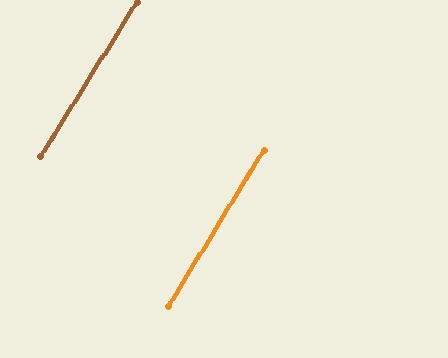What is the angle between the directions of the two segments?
Approximately 1 degree.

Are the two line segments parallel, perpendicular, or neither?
Parallel — their directions differ by only 0.6°.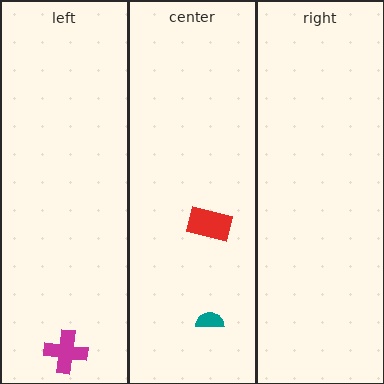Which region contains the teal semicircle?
The center region.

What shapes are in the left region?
The magenta cross.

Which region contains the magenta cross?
The left region.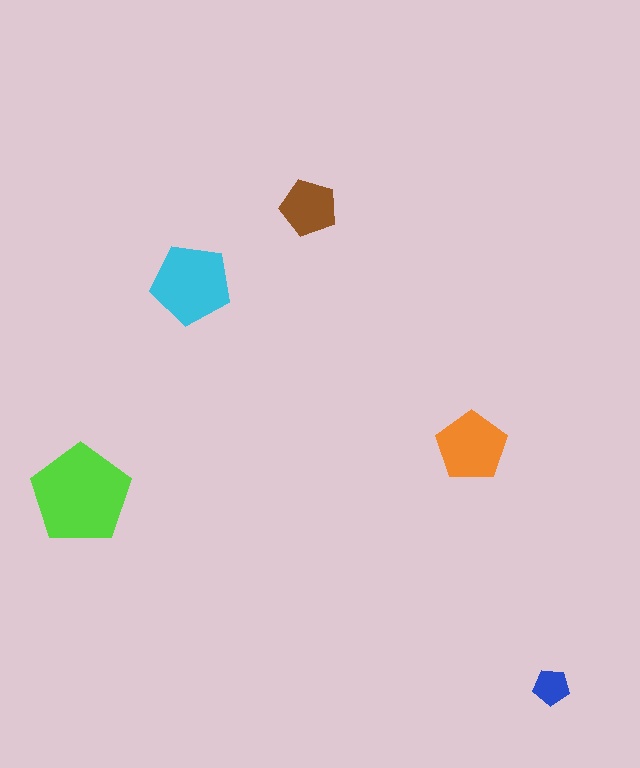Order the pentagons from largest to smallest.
the lime one, the cyan one, the orange one, the brown one, the blue one.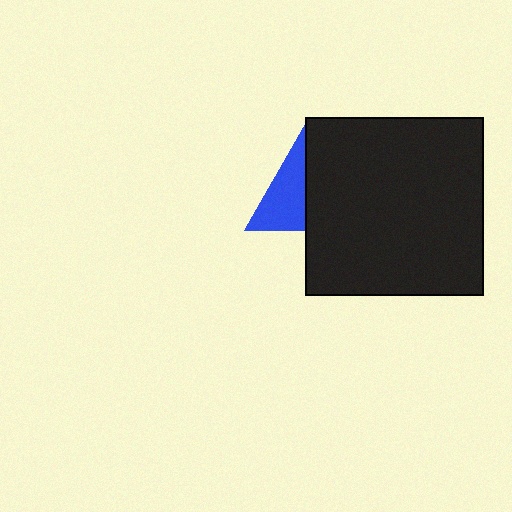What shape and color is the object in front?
The object in front is a black square.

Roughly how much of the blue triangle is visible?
About half of it is visible (roughly 47%).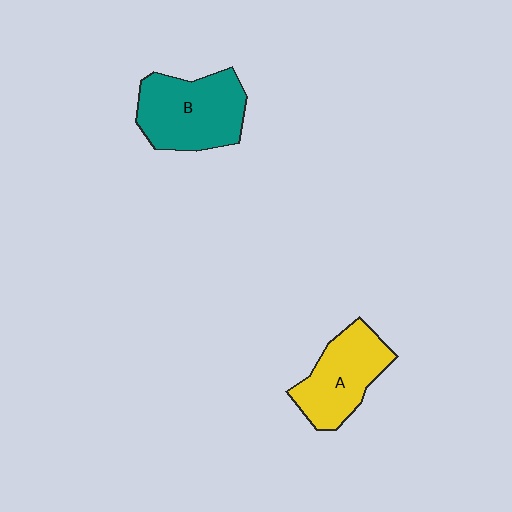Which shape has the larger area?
Shape B (teal).